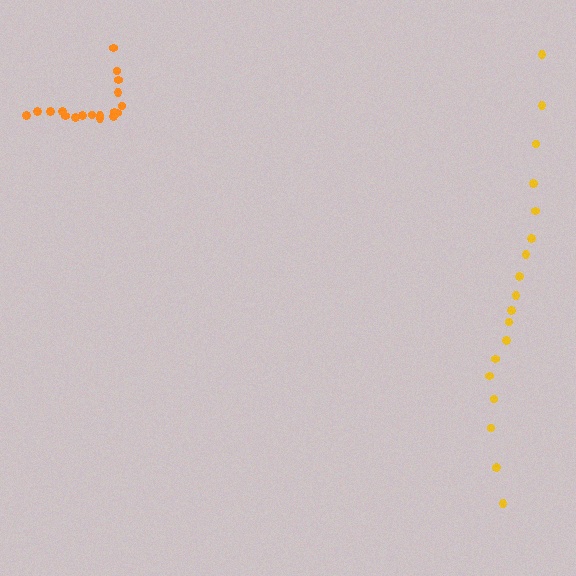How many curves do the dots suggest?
There are 2 distinct paths.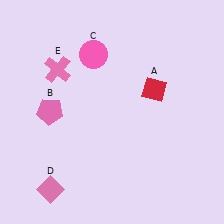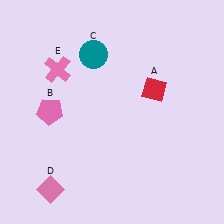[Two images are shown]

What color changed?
The circle (C) changed from pink in Image 1 to teal in Image 2.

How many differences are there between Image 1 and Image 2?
There is 1 difference between the two images.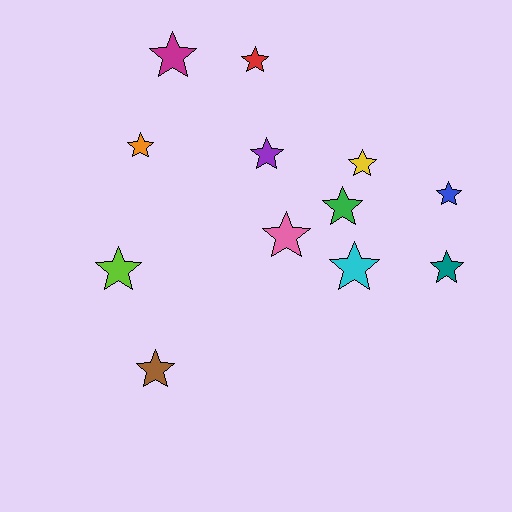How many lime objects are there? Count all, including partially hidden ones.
There is 1 lime object.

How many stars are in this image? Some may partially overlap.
There are 12 stars.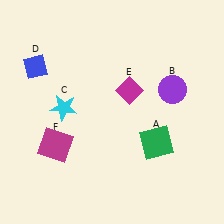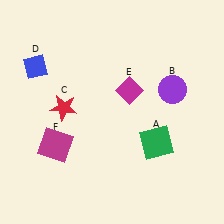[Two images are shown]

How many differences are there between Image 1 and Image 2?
There is 1 difference between the two images.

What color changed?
The star (C) changed from cyan in Image 1 to red in Image 2.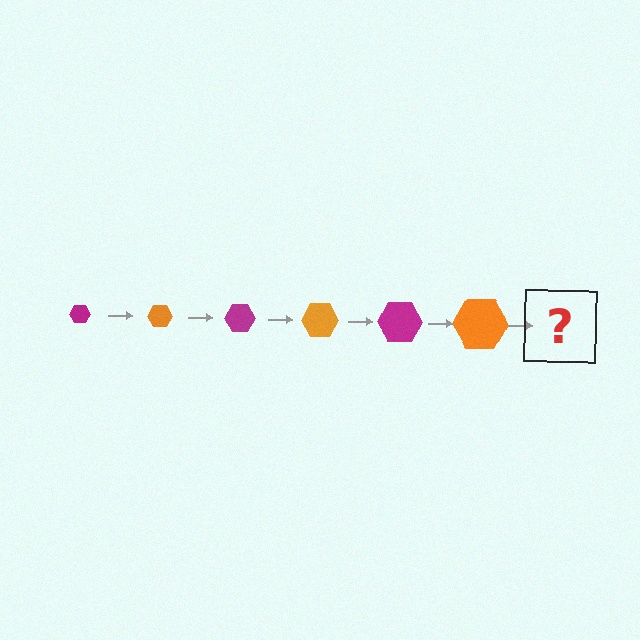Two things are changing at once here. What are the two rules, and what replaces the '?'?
The two rules are that the hexagon grows larger each step and the color cycles through magenta and orange. The '?' should be a magenta hexagon, larger than the previous one.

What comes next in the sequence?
The next element should be a magenta hexagon, larger than the previous one.